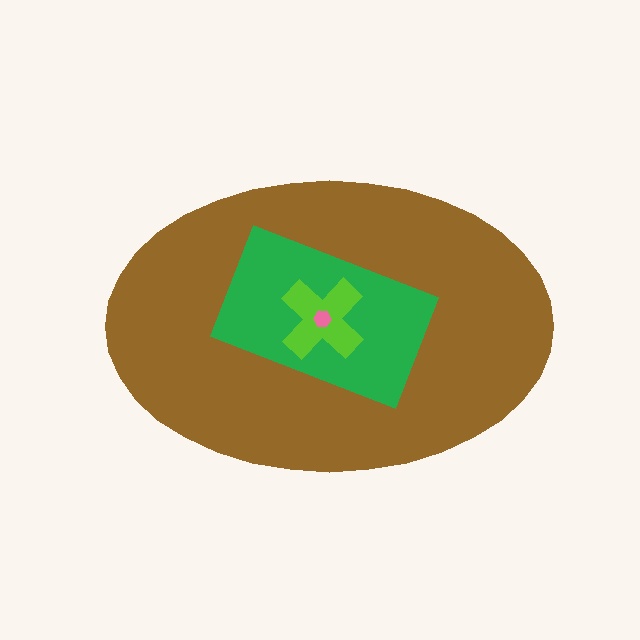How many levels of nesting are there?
4.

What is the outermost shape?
The brown ellipse.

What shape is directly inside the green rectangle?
The lime cross.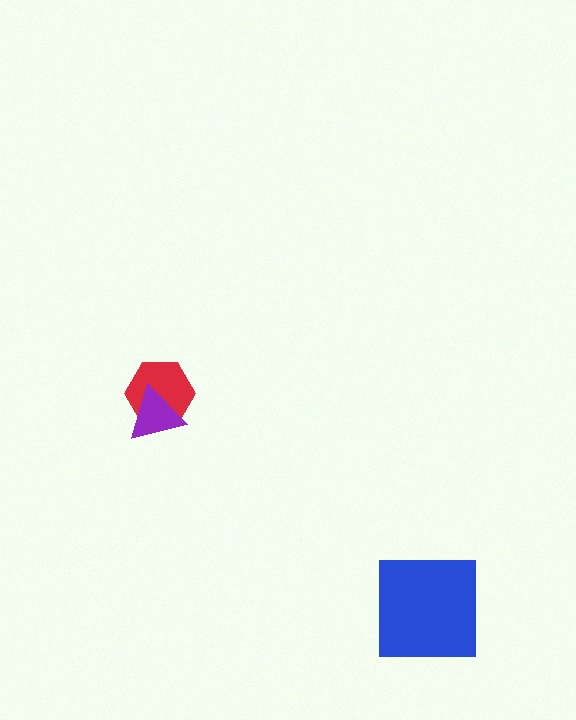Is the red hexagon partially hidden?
Yes, it is partially covered by another shape.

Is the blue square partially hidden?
No, no other shape covers it.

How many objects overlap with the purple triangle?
1 object overlaps with the purple triangle.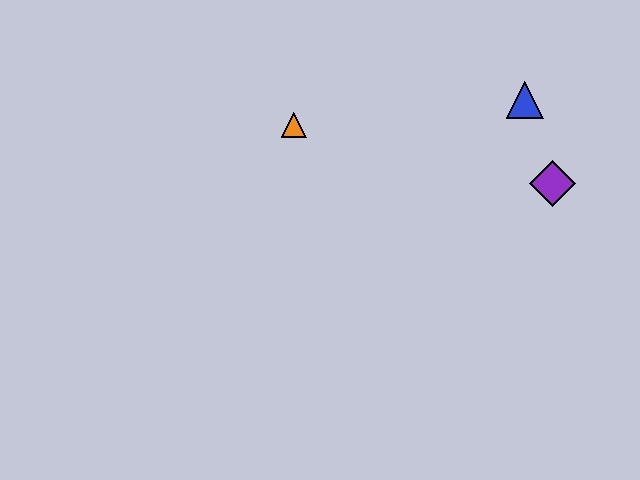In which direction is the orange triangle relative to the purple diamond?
The orange triangle is to the left of the purple diamond.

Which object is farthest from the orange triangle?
The purple diamond is farthest from the orange triangle.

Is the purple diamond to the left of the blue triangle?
No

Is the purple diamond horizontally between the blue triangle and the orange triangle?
No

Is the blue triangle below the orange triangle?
No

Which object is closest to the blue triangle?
The purple diamond is closest to the blue triangle.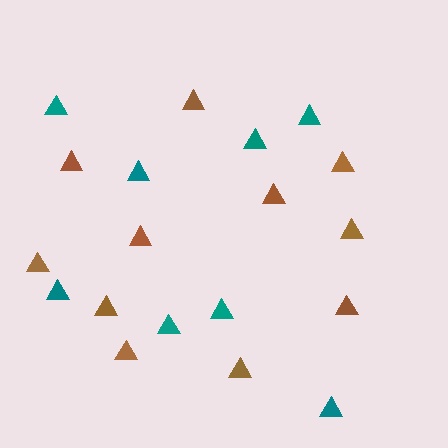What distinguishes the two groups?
There are 2 groups: one group of brown triangles (11) and one group of teal triangles (8).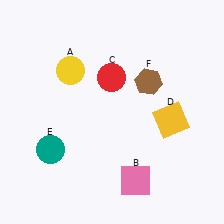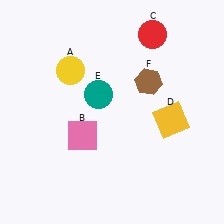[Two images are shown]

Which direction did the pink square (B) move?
The pink square (B) moved left.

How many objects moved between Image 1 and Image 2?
3 objects moved between the two images.